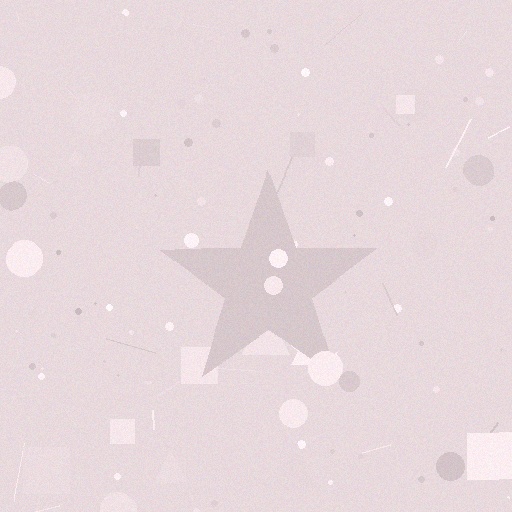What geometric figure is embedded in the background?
A star is embedded in the background.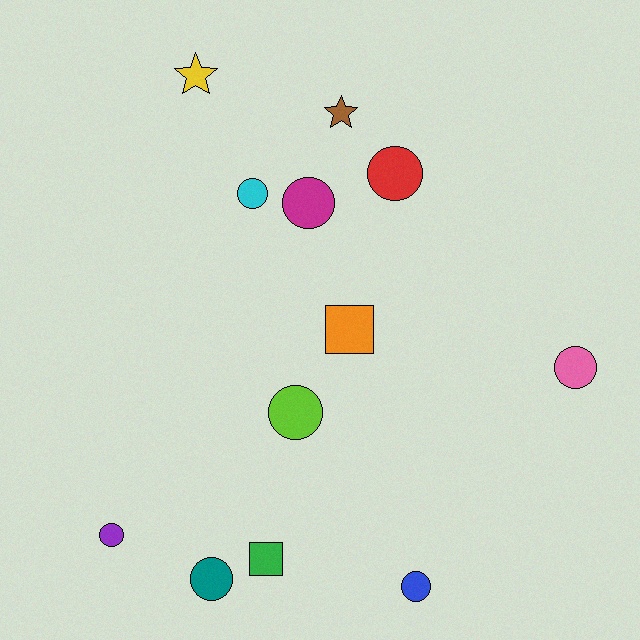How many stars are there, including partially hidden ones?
There are 2 stars.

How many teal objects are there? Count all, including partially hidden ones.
There is 1 teal object.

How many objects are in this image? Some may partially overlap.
There are 12 objects.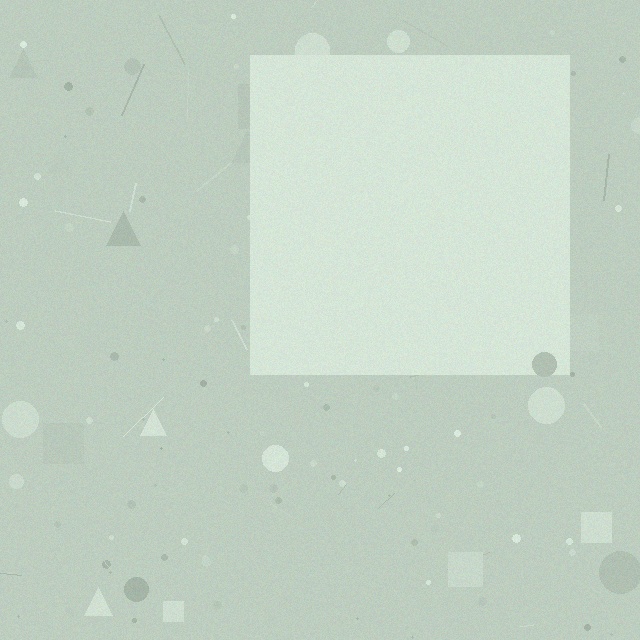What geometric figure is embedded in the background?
A square is embedded in the background.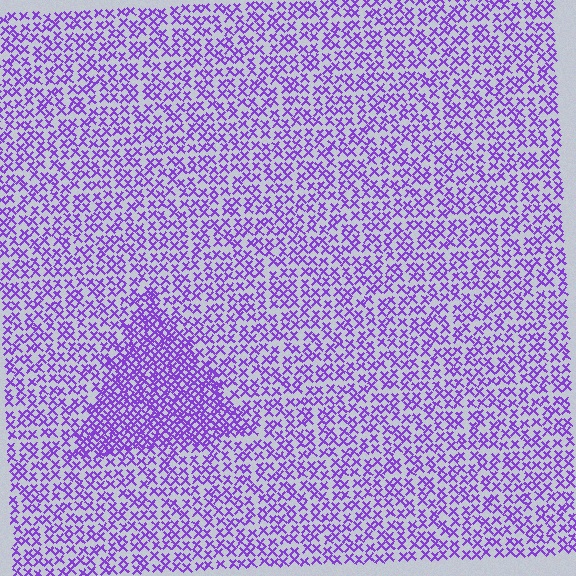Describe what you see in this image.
The image contains small purple elements arranged at two different densities. A triangle-shaped region is visible where the elements are more densely packed than the surrounding area.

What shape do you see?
I see a triangle.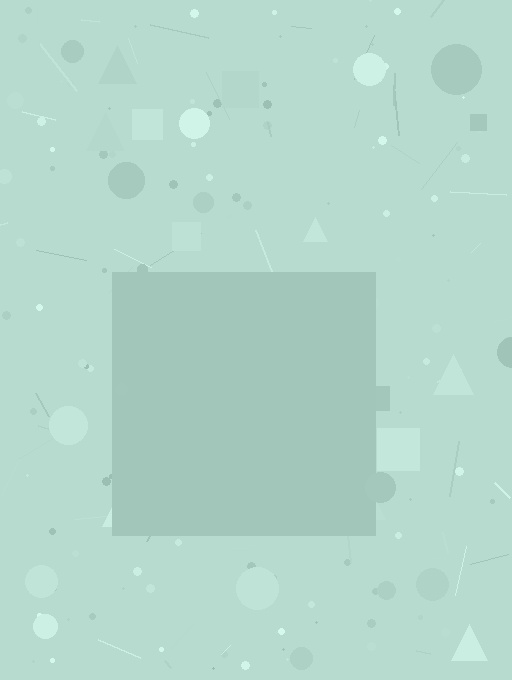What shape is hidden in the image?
A square is hidden in the image.